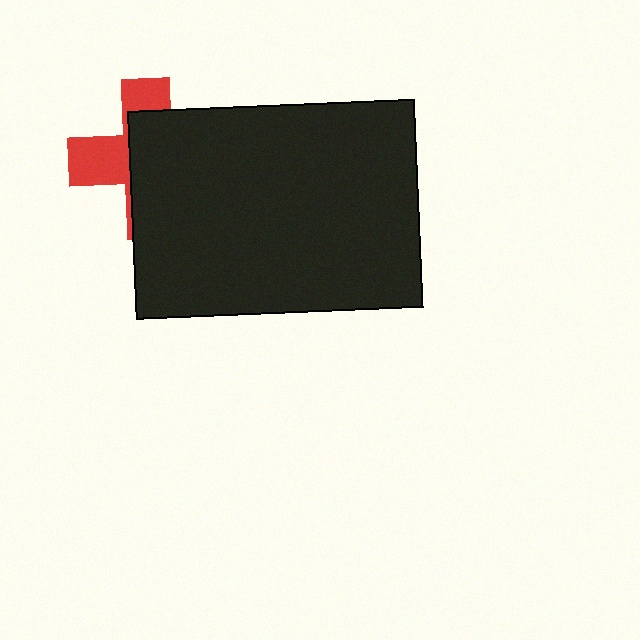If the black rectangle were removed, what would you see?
You would see the complete red cross.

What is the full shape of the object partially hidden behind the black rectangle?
The partially hidden object is a red cross.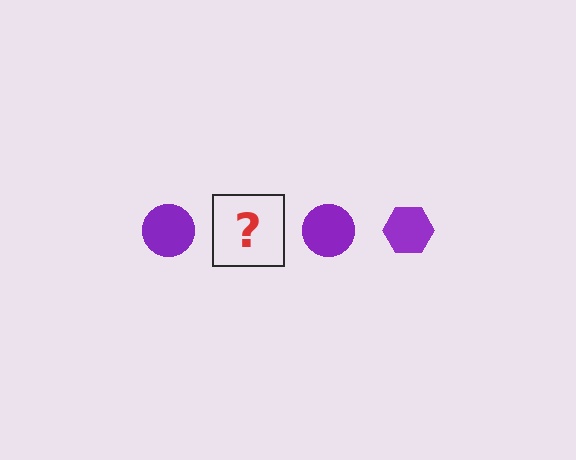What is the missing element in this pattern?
The missing element is a purple hexagon.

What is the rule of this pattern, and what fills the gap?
The rule is that the pattern cycles through circle, hexagon shapes in purple. The gap should be filled with a purple hexagon.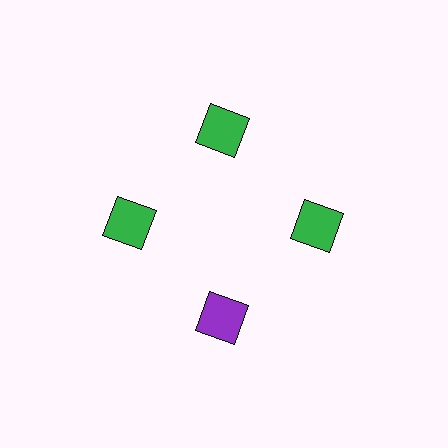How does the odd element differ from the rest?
It has a different color: purple instead of green.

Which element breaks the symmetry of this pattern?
The purple square at roughly the 6 o'clock position breaks the symmetry. All other shapes are green squares.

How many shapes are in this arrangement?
There are 4 shapes arranged in a ring pattern.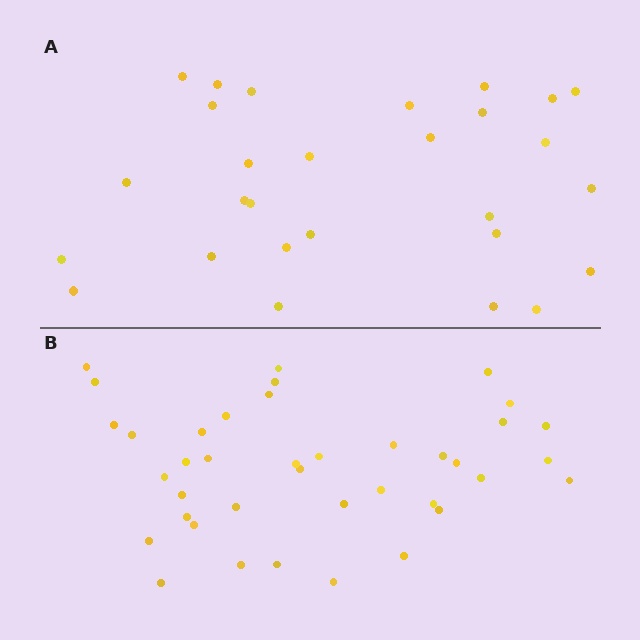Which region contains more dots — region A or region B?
Region B (the bottom region) has more dots.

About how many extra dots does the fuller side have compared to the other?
Region B has roughly 12 or so more dots than region A.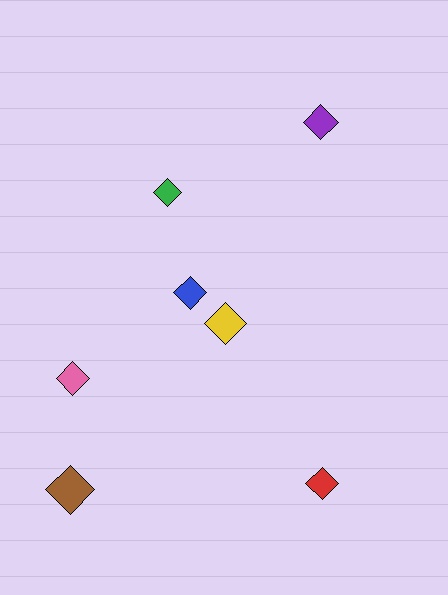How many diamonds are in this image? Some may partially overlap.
There are 7 diamonds.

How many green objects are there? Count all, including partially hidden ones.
There is 1 green object.